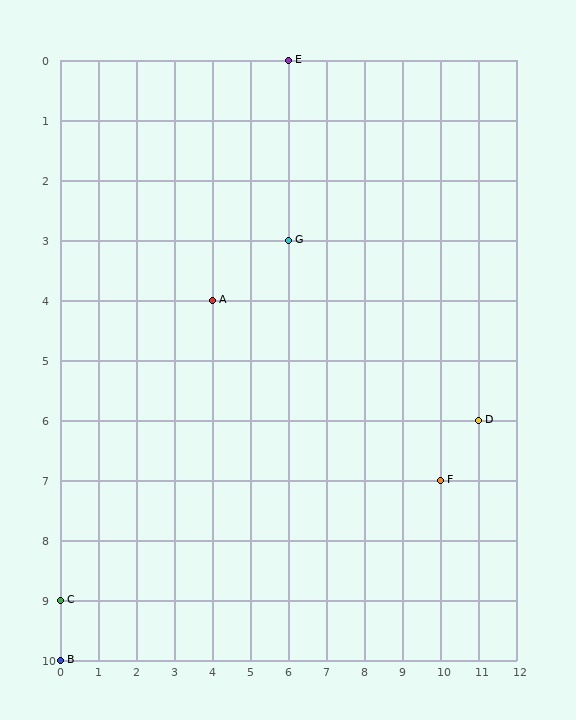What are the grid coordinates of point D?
Point D is at grid coordinates (11, 6).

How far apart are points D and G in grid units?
Points D and G are 5 columns and 3 rows apart (about 5.8 grid units diagonally).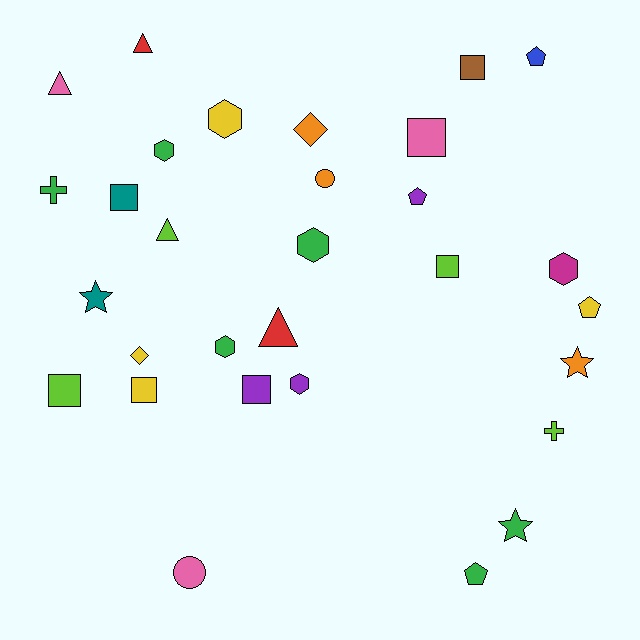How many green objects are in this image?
There are 6 green objects.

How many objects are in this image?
There are 30 objects.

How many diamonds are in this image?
There are 2 diamonds.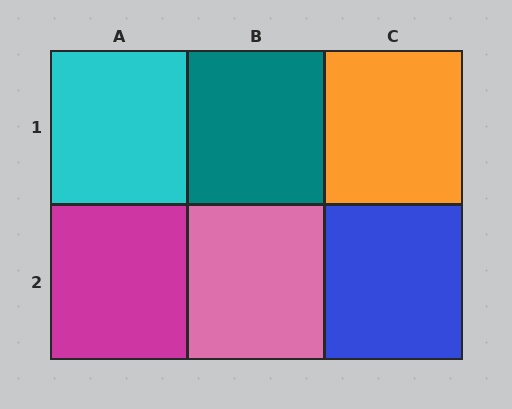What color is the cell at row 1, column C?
Orange.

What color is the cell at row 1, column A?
Cyan.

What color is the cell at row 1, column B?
Teal.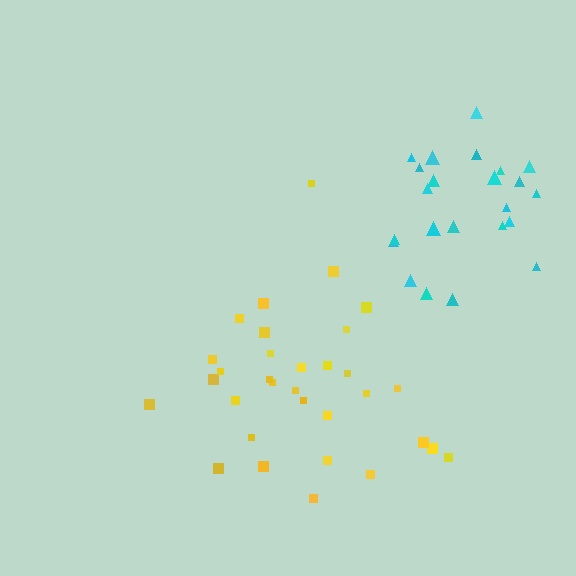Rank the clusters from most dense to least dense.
cyan, yellow.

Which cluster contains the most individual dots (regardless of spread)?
Yellow (32).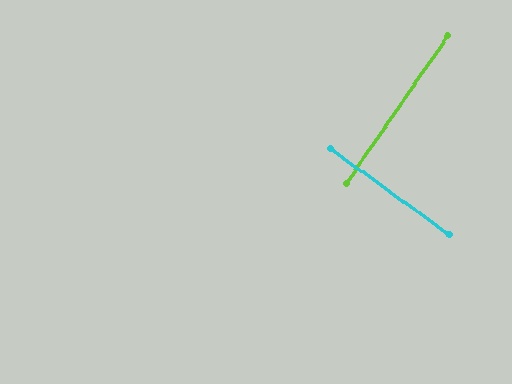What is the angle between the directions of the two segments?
Approximately 89 degrees.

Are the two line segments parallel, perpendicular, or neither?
Perpendicular — they meet at approximately 89°.